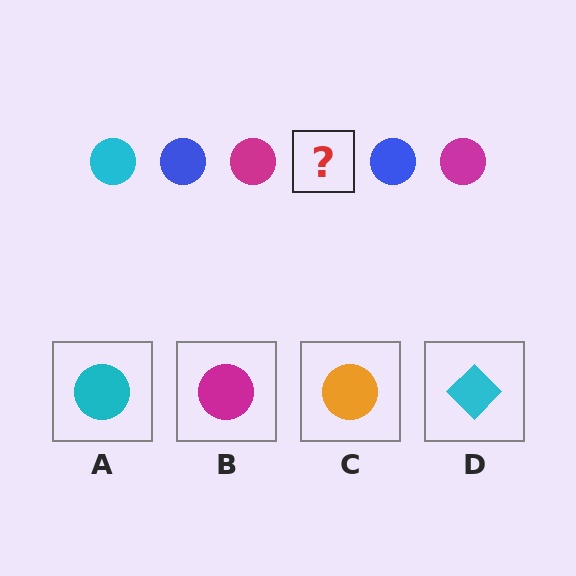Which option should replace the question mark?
Option A.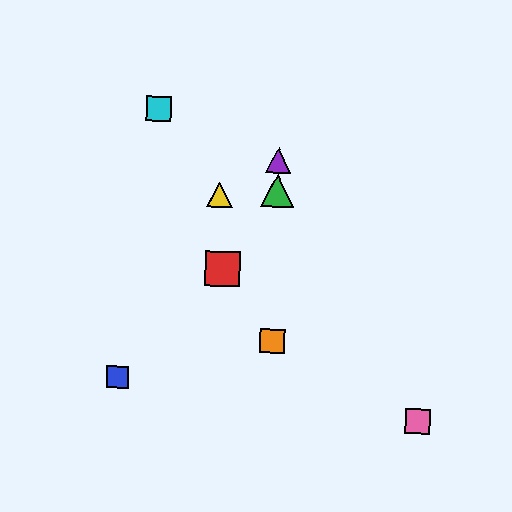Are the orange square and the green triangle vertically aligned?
Yes, both are at x≈272.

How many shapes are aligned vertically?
3 shapes (the green triangle, the purple triangle, the orange square) are aligned vertically.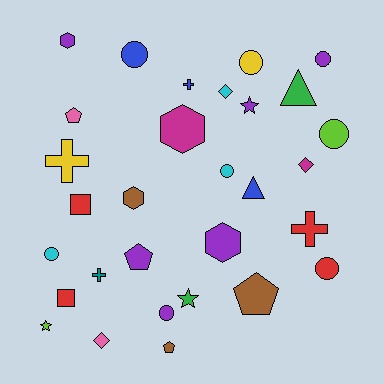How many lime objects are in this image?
There are 2 lime objects.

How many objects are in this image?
There are 30 objects.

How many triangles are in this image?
There are 2 triangles.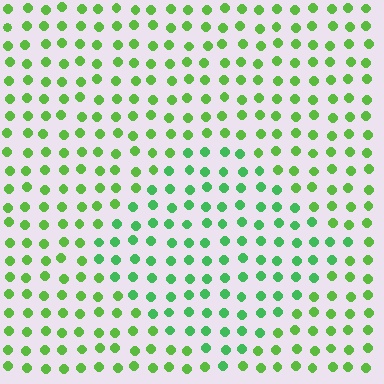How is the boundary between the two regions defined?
The boundary is defined purely by a slight shift in hue (about 26 degrees). Spacing, size, and orientation are identical on both sides.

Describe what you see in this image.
The image is filled with small lime elements in a uniform arrangement. A diamond-shaped region is visible where the elements are tinted to a slightly different hue, forming a subtle color boundary.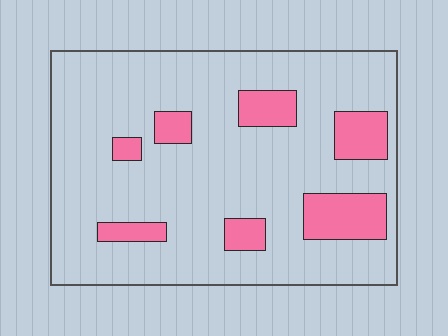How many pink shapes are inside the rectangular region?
7.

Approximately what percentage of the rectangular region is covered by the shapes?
Approximately 15%.